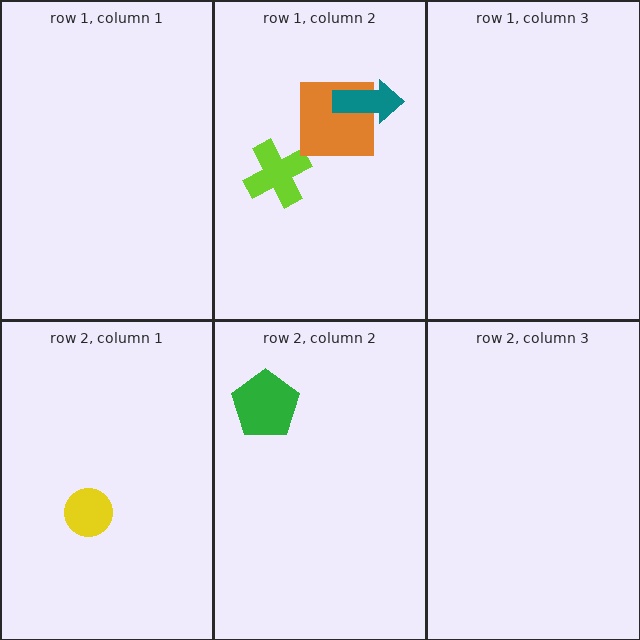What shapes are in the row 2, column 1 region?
The yellow circle.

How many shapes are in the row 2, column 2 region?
1.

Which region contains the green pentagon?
The row 2, column 2 region.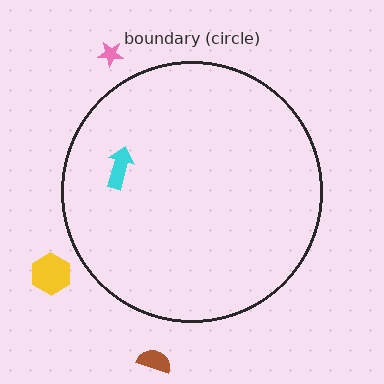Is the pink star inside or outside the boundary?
Outside.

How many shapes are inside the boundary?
1 inside, 3 outside.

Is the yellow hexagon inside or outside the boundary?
Outside.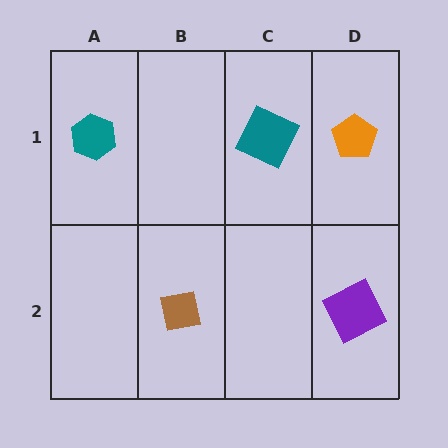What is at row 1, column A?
A teal hexagon.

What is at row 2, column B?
A brown square.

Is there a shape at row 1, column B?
No, that cell is empty.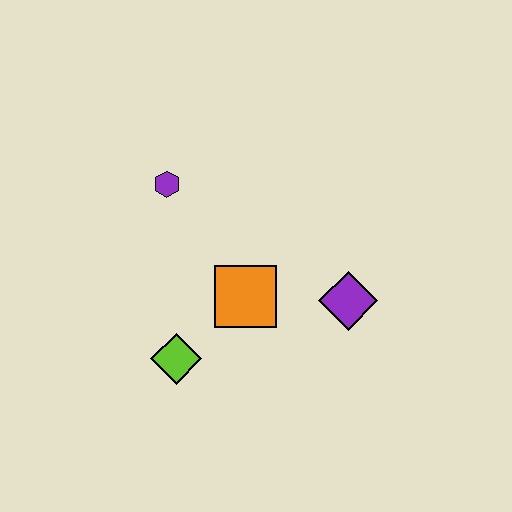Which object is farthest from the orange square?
The purple hexagon is farthest from the orange square.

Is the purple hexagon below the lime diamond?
No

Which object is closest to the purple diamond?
The orange square is closest to the purple diamond.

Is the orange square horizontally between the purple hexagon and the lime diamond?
No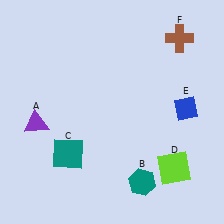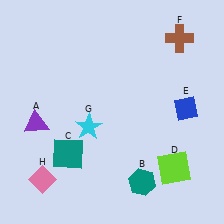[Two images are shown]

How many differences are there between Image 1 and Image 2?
There are 2 differences between the two images.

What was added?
A cyan star (G), a pink diamond (H) were added in Image 2.